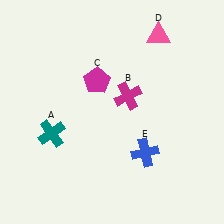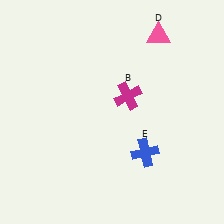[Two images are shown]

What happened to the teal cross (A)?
The teal cross (A) was removed in Image 2. It was in the bottom-left area of Image 1.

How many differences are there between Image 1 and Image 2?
There are 2 differences between the two images.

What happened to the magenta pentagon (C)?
The magenta pentagon (C) was removed in Image 2. It was in the top-left area of Image 1.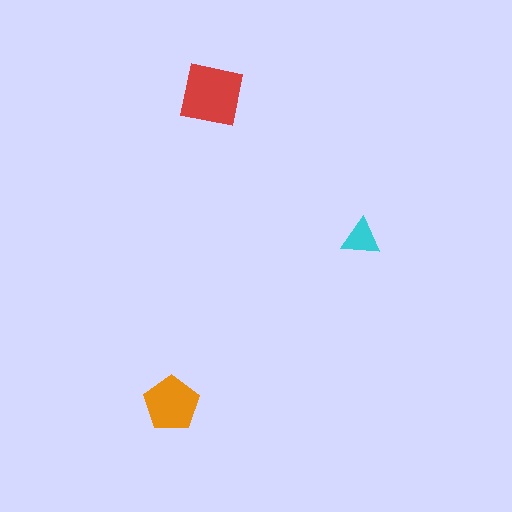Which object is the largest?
The red square.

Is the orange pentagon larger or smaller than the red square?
Smaller.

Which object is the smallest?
The cyan triangle.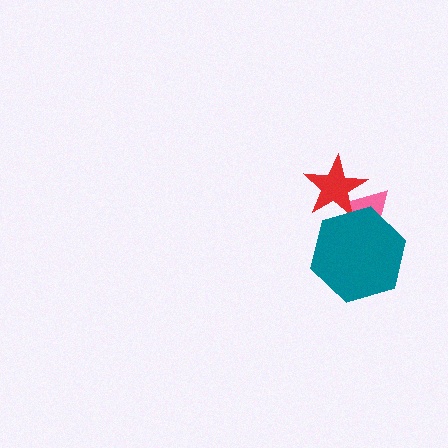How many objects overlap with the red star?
2 objects overlap with the red star.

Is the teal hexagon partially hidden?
No, no other shape covers it.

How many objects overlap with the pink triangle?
2 objects overlap with the pink triangle.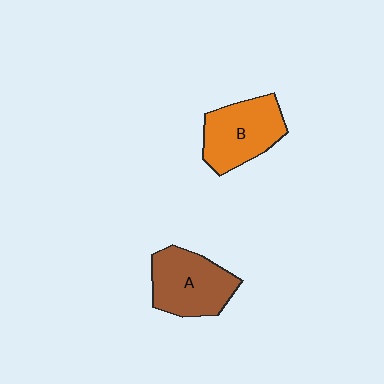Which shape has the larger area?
Shape A (brown).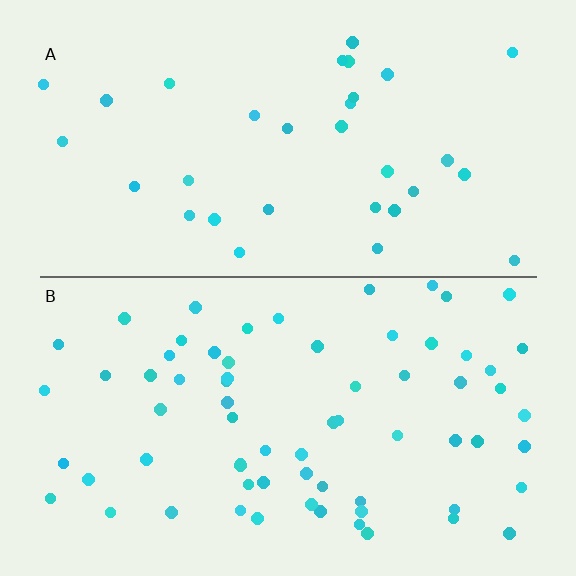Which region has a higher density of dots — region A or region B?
B (the bottom).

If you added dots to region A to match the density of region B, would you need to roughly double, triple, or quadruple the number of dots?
Approximately double.